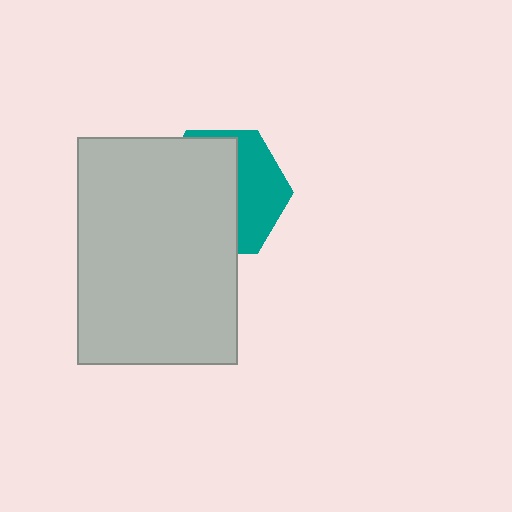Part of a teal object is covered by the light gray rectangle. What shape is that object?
It is a hexagon.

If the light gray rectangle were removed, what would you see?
You would see the complete teal hexagon.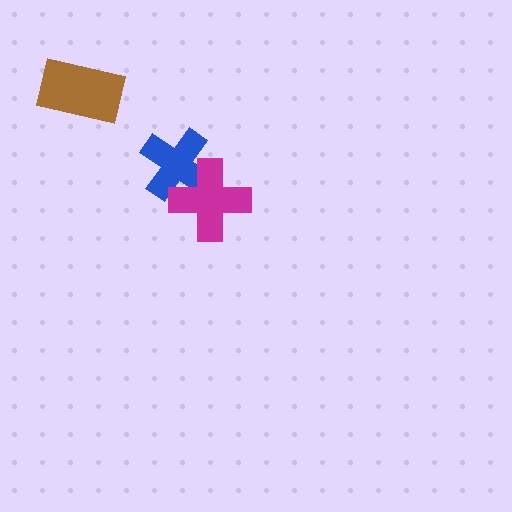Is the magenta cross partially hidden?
No, no other shape covers it.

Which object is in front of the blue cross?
The magenta cross is in front of the blue cross.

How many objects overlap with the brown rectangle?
0 objects overlap with the brown rectangle.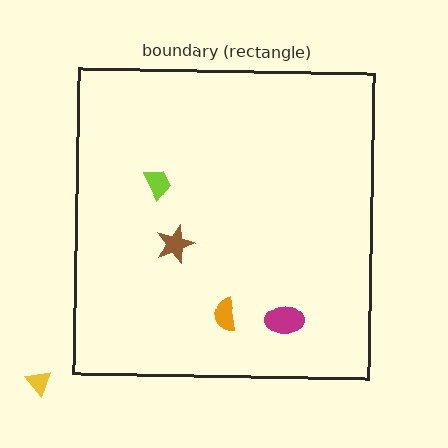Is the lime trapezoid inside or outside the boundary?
Inside.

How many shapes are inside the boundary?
4 inside, 1 outside.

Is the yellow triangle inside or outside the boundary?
Outside.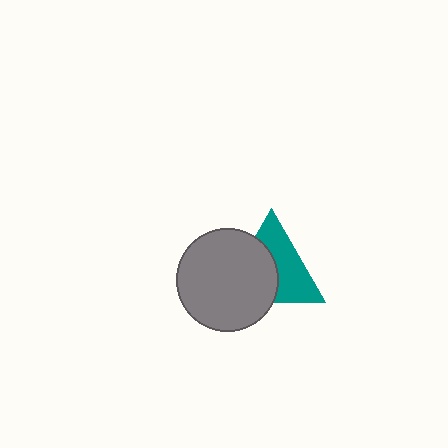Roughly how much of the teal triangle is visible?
About half of it is visible (roughly 52%).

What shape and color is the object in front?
The object in front is a gray circle.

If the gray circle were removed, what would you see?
You would see the complete teal triangle.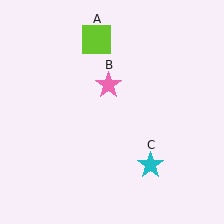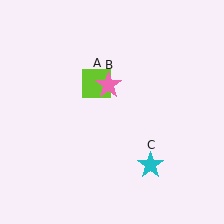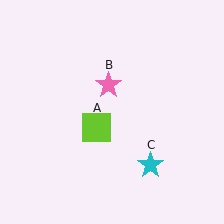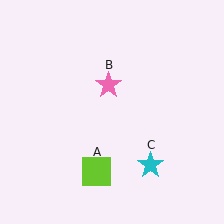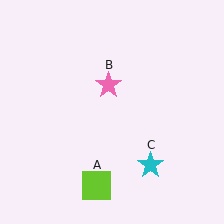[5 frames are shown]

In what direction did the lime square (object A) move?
The lime square (object A) moved down.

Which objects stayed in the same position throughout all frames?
Pink star (object B) and cyan star (object C) remained stationary.